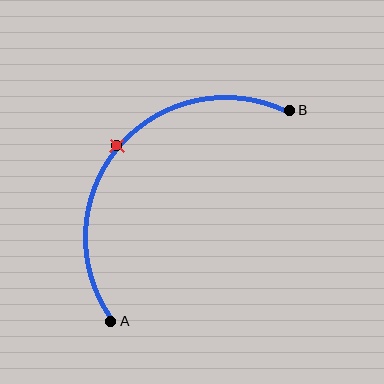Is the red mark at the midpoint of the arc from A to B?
Yes. The red mark lies on the arc at equal arc-length from both A and B — it is the arc midpoint.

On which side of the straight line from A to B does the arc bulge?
The arc bulges above and to the left of the straight line connecting A and B.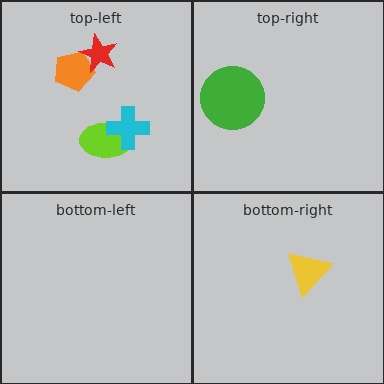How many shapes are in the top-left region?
4.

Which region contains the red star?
The top-left region.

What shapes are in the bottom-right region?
The yellow triangle.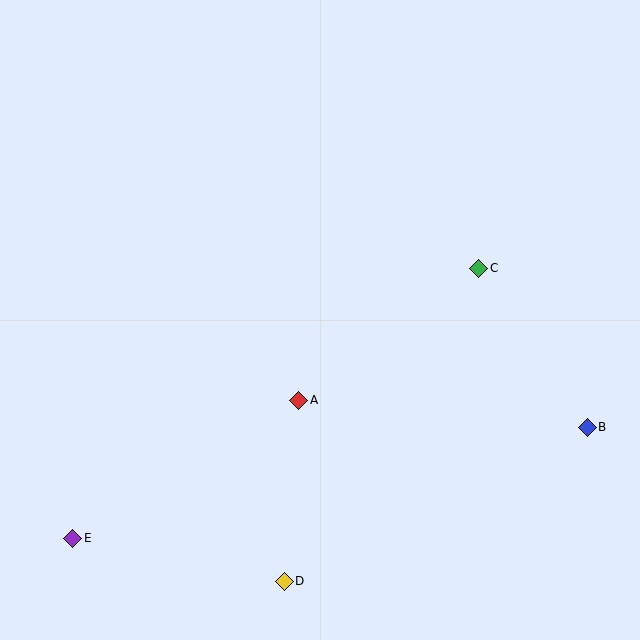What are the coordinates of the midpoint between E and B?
The midpoint between E and B is at (330, 483).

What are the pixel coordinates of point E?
Point E is at (73, 538).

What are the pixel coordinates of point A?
Point A is at (299, 400).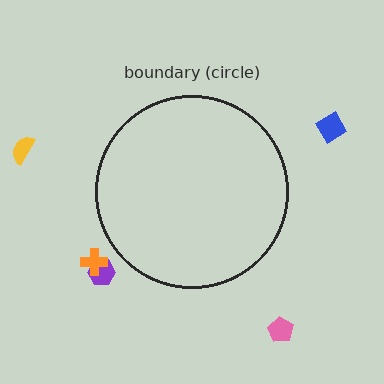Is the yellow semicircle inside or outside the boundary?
Outside.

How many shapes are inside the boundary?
0 inside, 5 outside.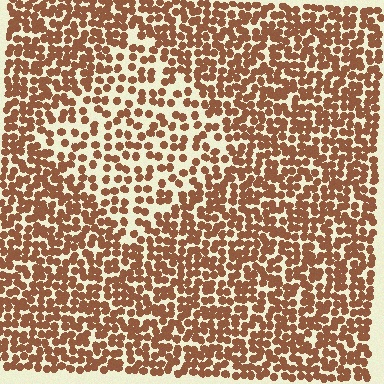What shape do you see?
I see a diamond.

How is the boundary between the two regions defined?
The boundary is defined by a change in element density (approximately 1.8x ratio). All elements are the same color, size, and shape.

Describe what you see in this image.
The image contains small brown elements arranged at two different densities. A diamond-shaped region is visible where the elements are less densely packed than the surrounding area.